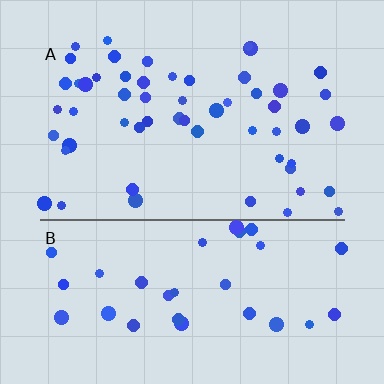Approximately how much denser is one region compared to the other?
Approximately 1.7× — region A over region B.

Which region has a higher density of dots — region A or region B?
A (the top).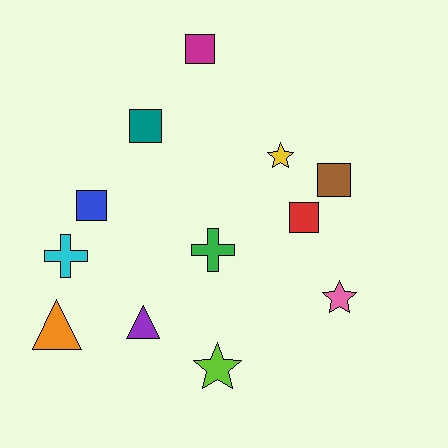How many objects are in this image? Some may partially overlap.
There are 12 objects.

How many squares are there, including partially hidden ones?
There are 5 squares.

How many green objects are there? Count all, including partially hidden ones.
There is 1 green object.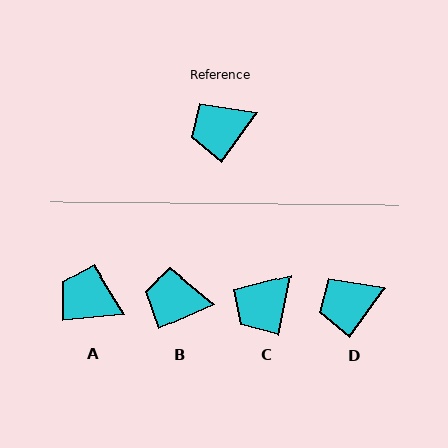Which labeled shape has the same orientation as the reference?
D.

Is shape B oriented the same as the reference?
No, it is off by about 30 degrees.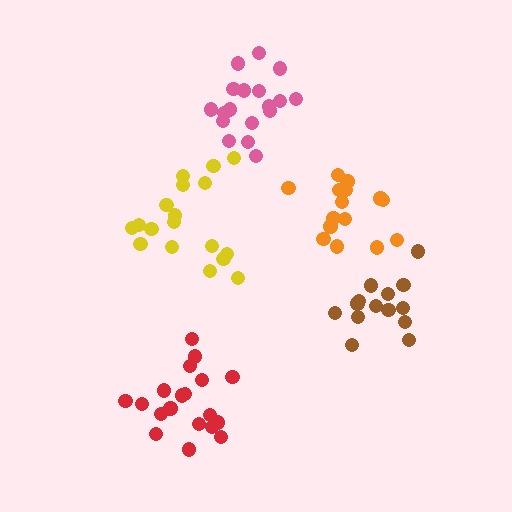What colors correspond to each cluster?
The clusters are colored: orange, brown, pink, yellow, red.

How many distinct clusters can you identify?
There are 5 distinct clusters.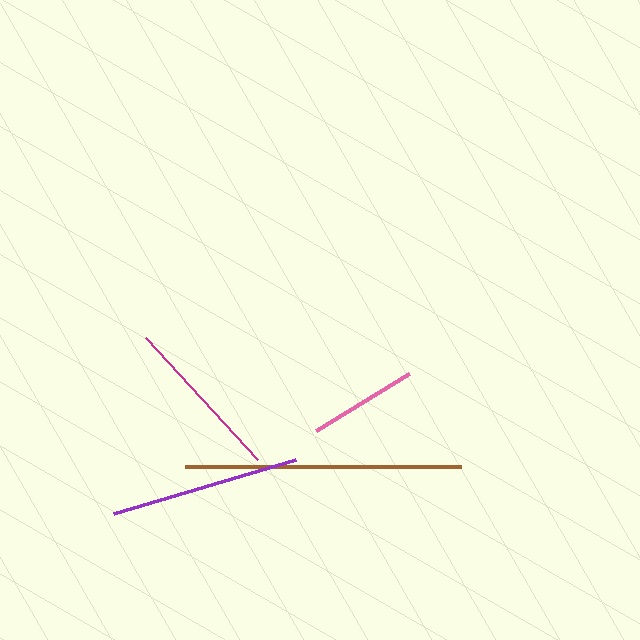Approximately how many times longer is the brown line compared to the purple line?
The brown line is approximately 1.5 times the length of the purple line.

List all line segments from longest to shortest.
From longest to shortest: brown, purple, magenta, pink.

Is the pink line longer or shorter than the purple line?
The purple line is longer than the pink line.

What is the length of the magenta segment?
The magenta segment is approximately 166 pixels long.